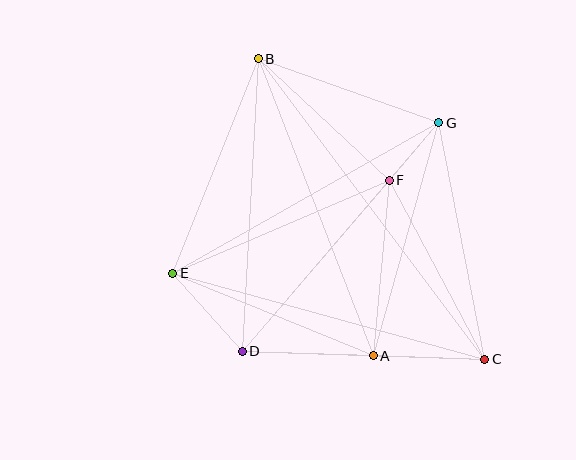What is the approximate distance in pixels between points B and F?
The distance between B and F is approximately 179 pixels.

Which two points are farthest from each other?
Points B and C are farthest from each other.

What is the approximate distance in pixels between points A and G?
The distance between A and G is approximately 242 pixels.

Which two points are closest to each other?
Points F and G are closest to each other.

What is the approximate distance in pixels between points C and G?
The distance between C and G is approximately 241 pixels.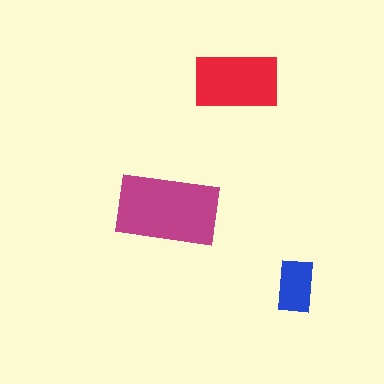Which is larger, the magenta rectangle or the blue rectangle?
The magenta one.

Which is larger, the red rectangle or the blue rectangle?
The red one.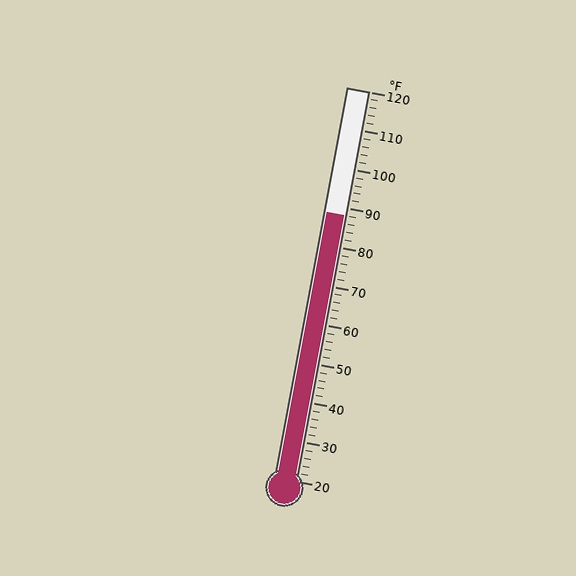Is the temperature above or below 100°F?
The temperature is below 100°F.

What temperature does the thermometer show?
The thermometer shows approximately 88°F.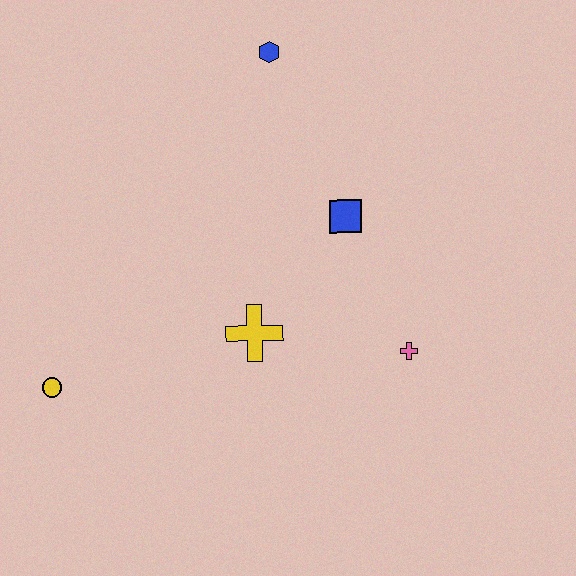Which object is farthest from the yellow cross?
The blue hexagon is farthest from the yellow cross.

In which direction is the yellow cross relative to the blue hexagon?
The yellow cross is below the blue hexagon.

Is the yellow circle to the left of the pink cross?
Yes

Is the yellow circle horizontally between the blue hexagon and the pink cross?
No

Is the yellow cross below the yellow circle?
No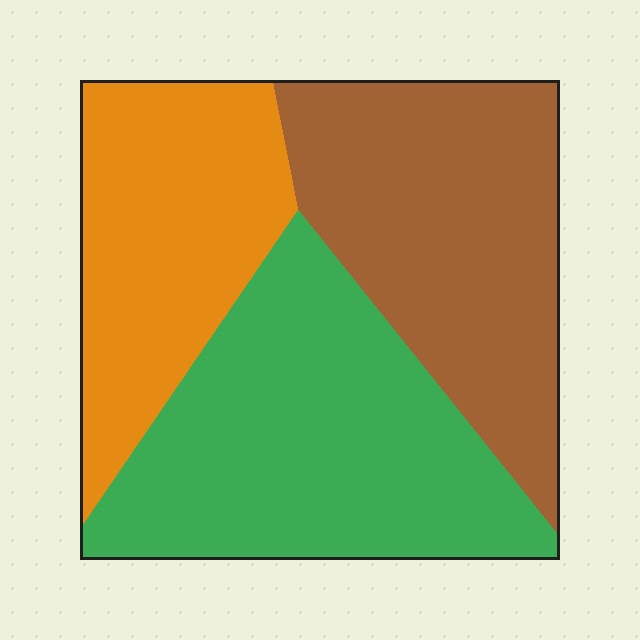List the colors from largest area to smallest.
From largest to smallest: green, brown, orange.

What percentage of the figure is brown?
Brown takes up about one third (1/3) of the figure.